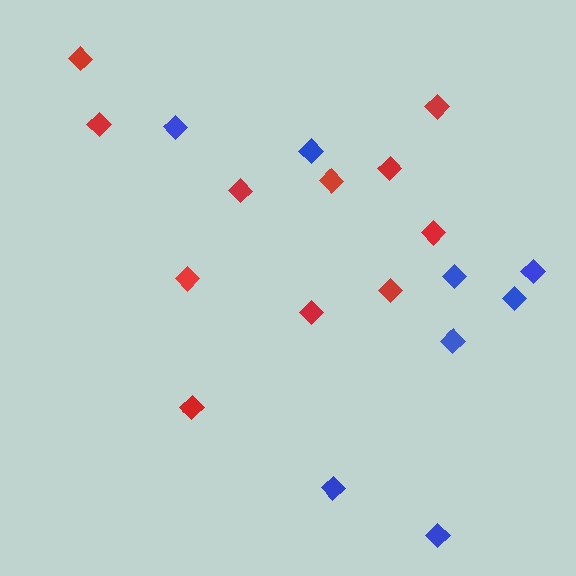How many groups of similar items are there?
There are 2 groups: one group of blue diamonds (8) and one group of red diamonds (11).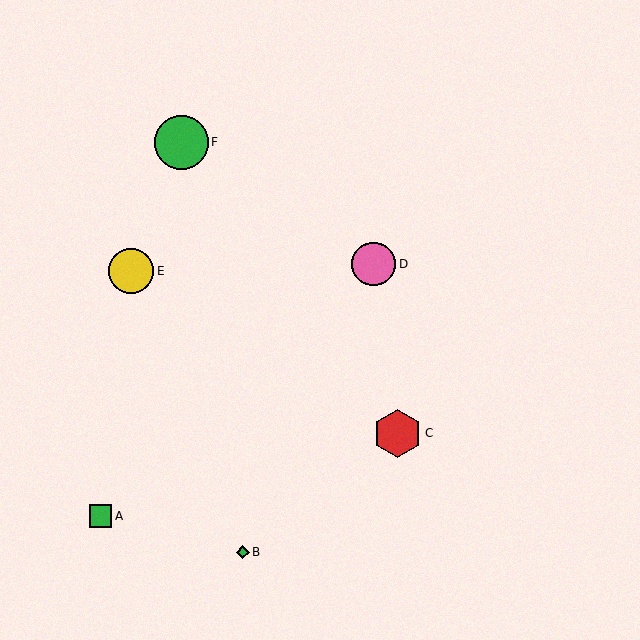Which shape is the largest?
The green circle (labeled F) is the largest.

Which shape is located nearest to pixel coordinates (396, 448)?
The red hexagon (labeled C) at (398, 433) is nearest to that location.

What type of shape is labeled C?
Shape C is a red hexagon.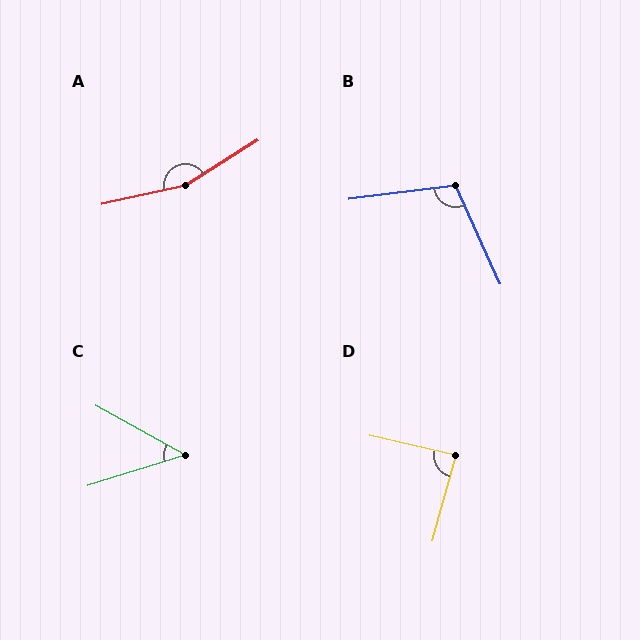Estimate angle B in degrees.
Approximately 107 degrees.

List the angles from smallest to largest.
C (46°), D (88°), B (107°), A (160°).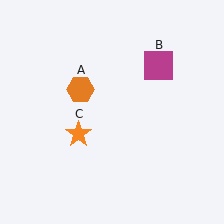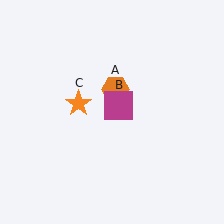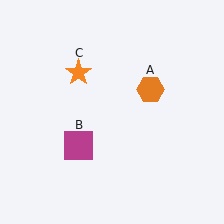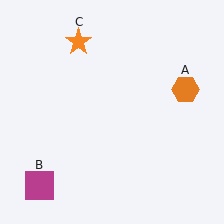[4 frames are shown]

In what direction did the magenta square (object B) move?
The magenta square (object B) moved down and to the left.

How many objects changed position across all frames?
3 objects changed position: orange hexagon (object A), magenta square (object B), orange star (object C).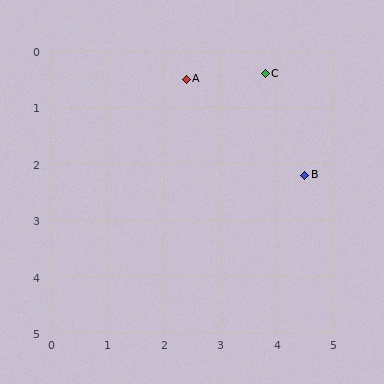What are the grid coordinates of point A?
Point A is at approximately (2.4, 0.5).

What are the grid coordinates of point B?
Point B is at approximately (4.5, 2.2).